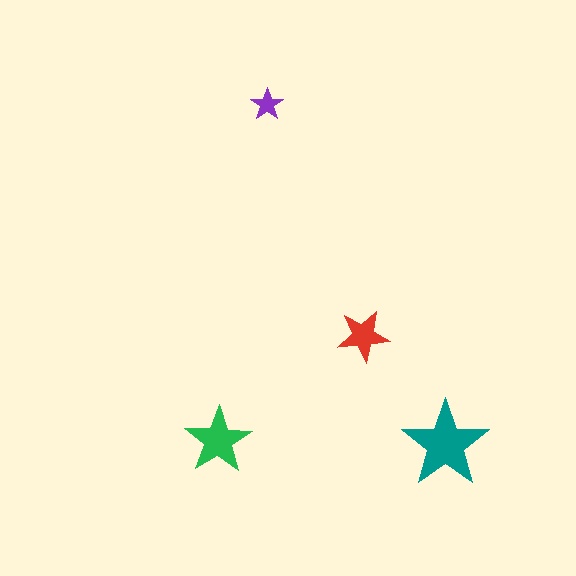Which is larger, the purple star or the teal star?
The teal one.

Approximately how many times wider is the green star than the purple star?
About 2 times wider.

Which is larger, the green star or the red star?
The green one.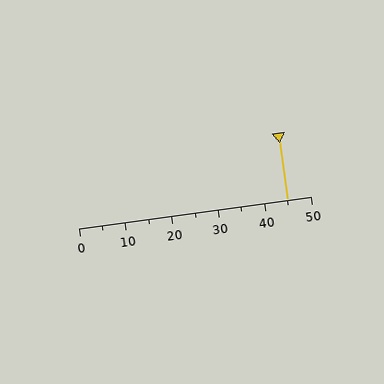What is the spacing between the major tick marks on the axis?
The major ticks are spaced 10 apart.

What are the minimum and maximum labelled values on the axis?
The axis runs from 0 to 50.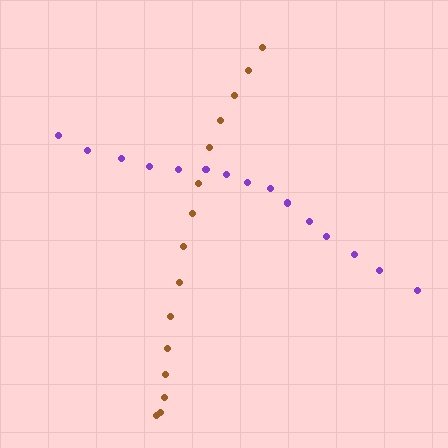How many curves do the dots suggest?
There are 2 distinct paths.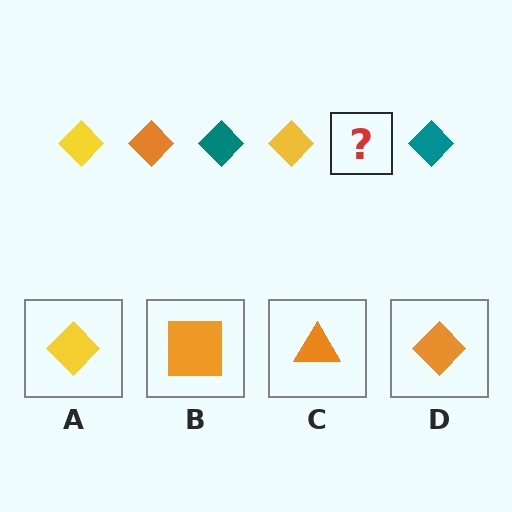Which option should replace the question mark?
Option D.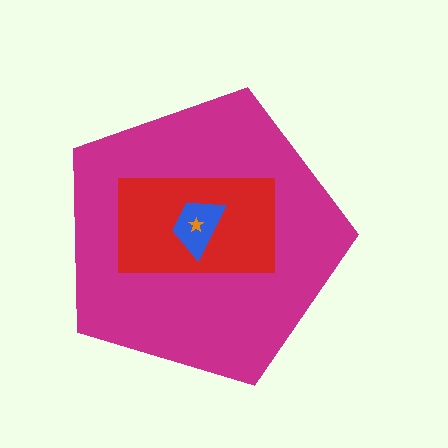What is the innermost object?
The orange star.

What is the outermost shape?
The magenta pentagon.